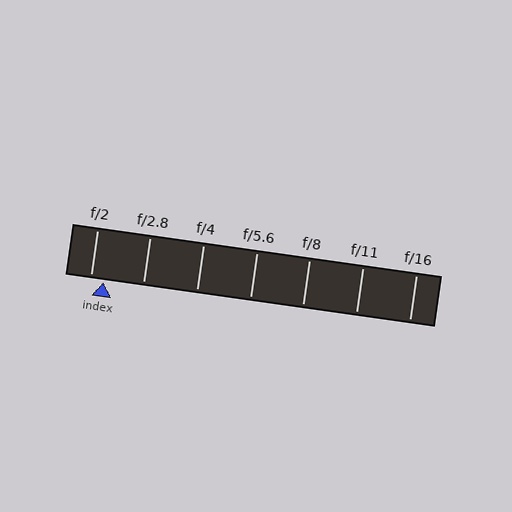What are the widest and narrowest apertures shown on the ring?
The widest aperture shown is f/2 and the narrowest is f/16.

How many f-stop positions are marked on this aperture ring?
There are 7 f-stop positions marked.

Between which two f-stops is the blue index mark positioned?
The index mark is between f/2 and f/2.8.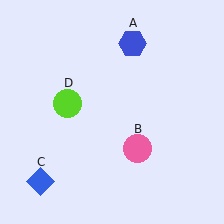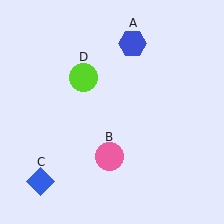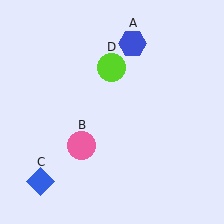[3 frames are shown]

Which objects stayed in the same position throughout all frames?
Blue hexagon (object A) and blue diamond (object C) remained stationary.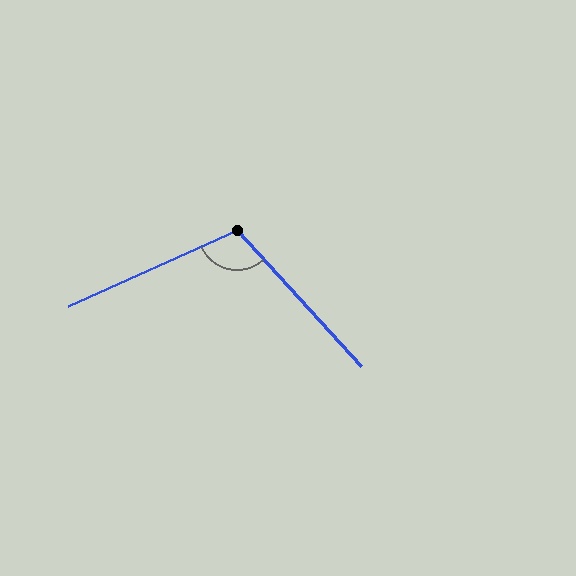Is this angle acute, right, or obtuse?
It is obtuse.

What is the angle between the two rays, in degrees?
Approximately 108 degrees.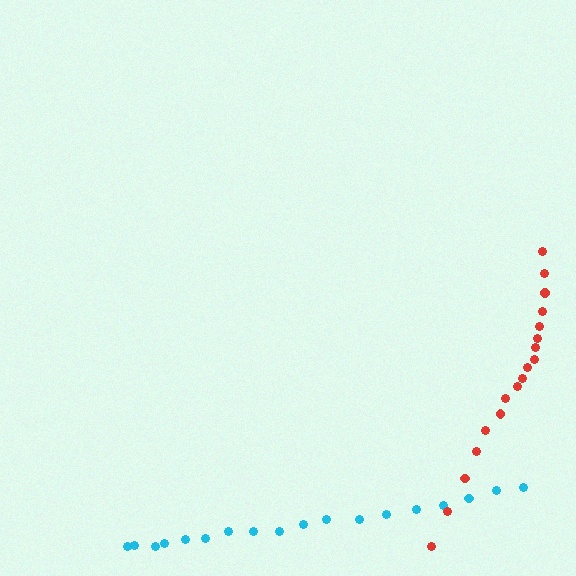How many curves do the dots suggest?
There are 2 distinct paths.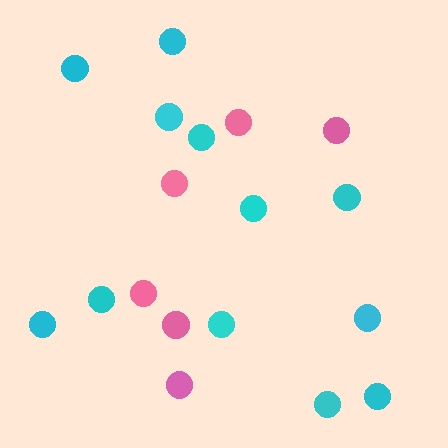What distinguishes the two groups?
There are 2 groups: one group of pink circles (6) and one group of cyan circles (12).